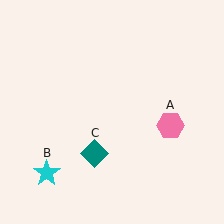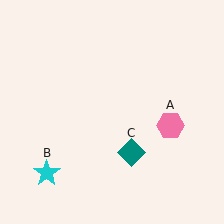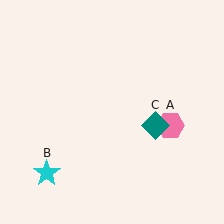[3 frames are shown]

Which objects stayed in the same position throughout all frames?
Pink hexagon (object A) and cyan star (object B) remained stationary.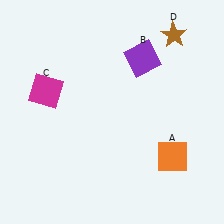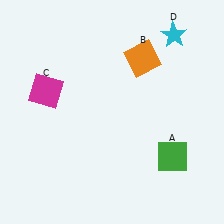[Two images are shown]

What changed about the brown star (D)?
In Image 1, D is brown. In Image 2, it changed to cyan.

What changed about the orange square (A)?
In Image 1, A is orange. In Image 2, it changed to green.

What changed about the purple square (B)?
In Image 1, B is purple. In Image 2, it changed to orange.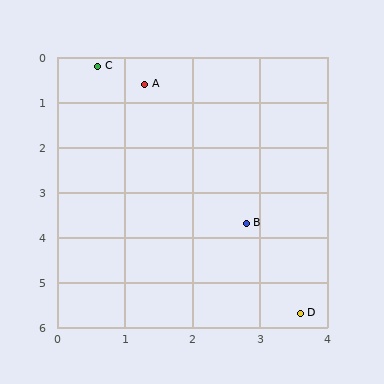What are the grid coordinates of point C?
Point C is at approximately (0.6, 0.2).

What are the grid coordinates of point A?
Point A is at approximately (1.3, 0.6).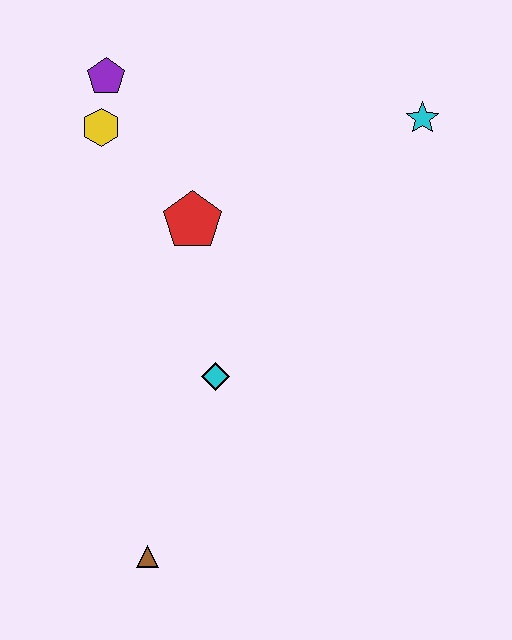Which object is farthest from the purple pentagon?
The brown triangle is farthest from the purple pentagon.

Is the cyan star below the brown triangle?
No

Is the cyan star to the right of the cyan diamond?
Yes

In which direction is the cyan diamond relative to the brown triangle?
The cyan diamond is above the brown triangle.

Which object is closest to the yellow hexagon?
The purple pentagon is closest to the yellow hexagon.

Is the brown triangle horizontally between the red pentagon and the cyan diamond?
No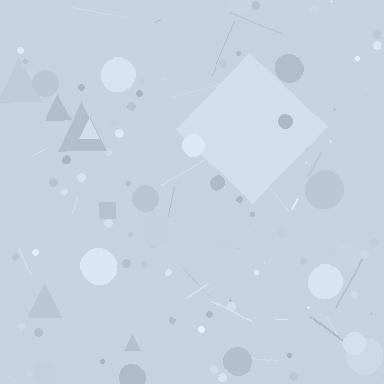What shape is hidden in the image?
A diamond is hidden in the image.